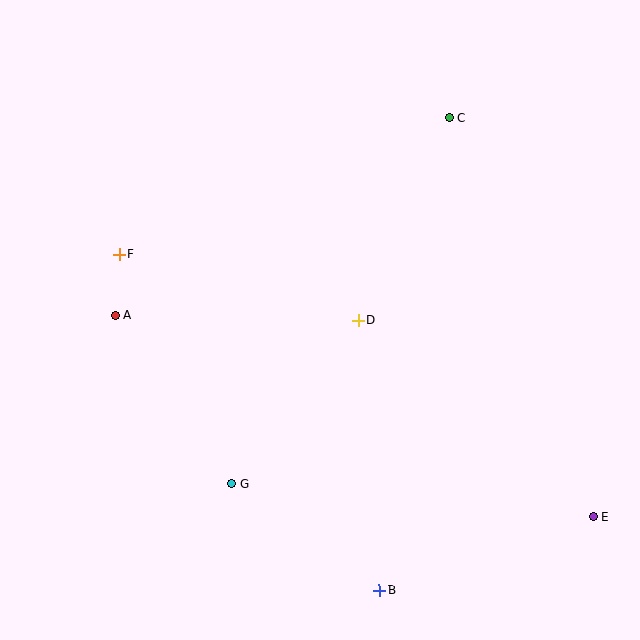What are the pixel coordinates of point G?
Point G is at (232, 484).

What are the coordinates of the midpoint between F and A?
The midpoint between F and A is at (117, 285).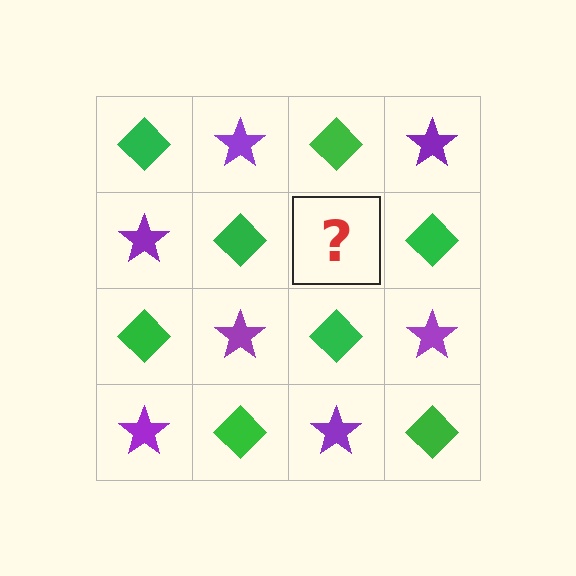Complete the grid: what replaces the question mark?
The question mark should be replaced with a purple star.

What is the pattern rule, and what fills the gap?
The rule is that it alternates green diamond and purple star in a checkerboard pattern. The gap should be filled with a purple star.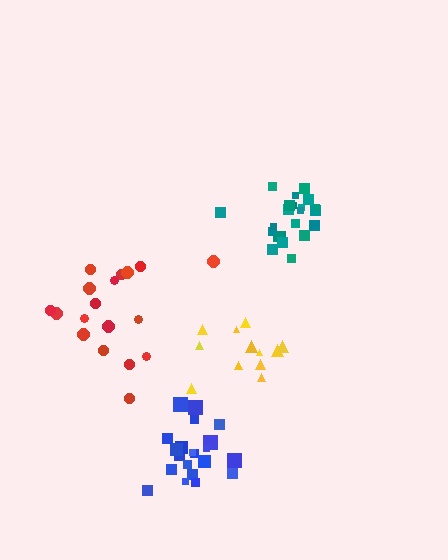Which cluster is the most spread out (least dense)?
Red.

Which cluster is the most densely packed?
Teal.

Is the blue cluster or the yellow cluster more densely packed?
Blue.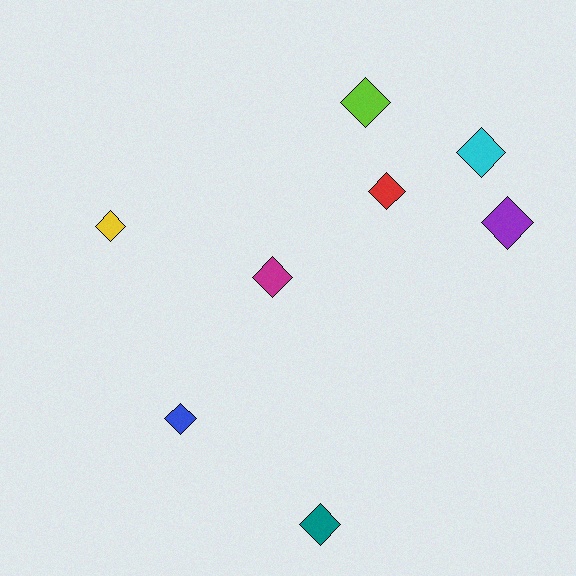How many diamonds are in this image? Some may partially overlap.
There are 8 diamonds.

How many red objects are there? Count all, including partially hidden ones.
There is 1 red object.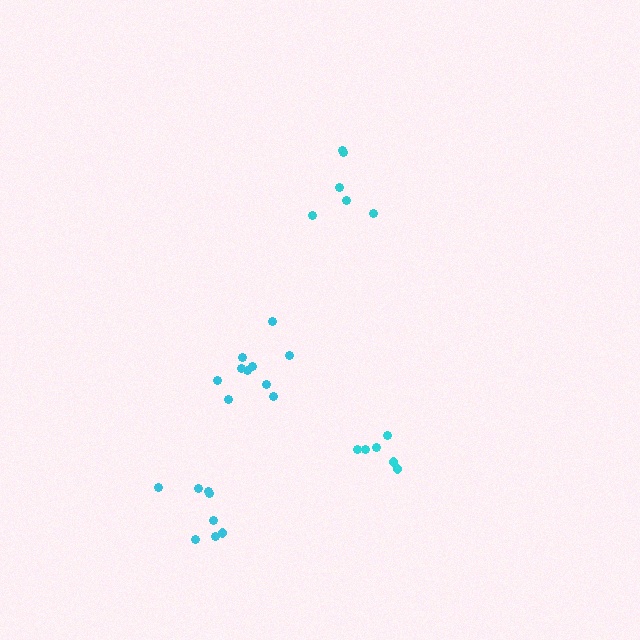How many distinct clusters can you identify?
There are 4 distinct clusters.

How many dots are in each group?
Group 1: 6 dots, Group 2: 6 dots, Group 3: 10 dots, Group 4: 8 dots (30 total).